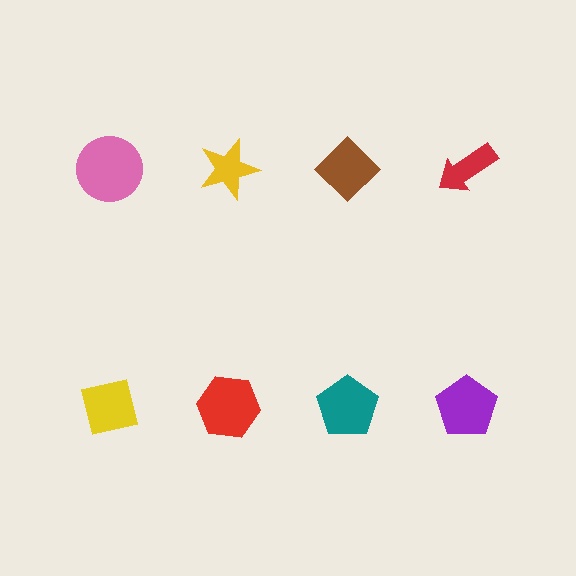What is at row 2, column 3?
A teal pentagon.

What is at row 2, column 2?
A red hexagon.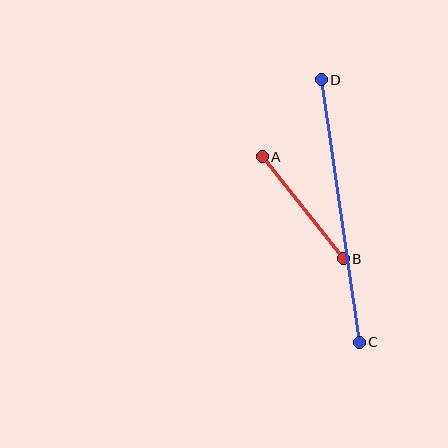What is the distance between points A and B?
The distance is approximately 131 pixels.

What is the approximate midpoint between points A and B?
The midpoint is at approximately (303, 208) pixels.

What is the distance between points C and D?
The distance is approximately 265 pixels.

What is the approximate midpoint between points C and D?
The midpoint is at approximately (340, 211) pixels.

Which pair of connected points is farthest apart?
Points C and D are farthest apart.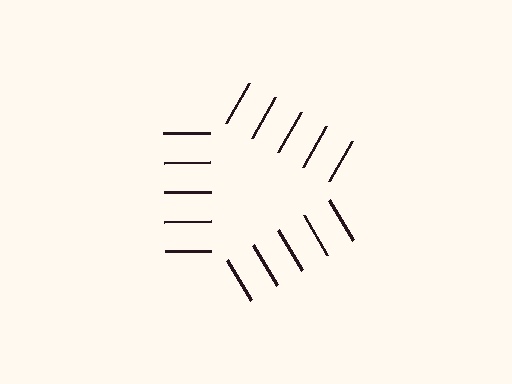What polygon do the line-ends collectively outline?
An illusory triangle — the line segments terminate on its edges but no continuous stroke is drawn.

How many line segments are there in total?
15 — 5 along each of the 3 edges.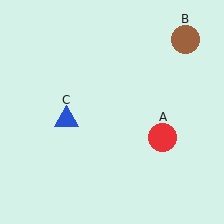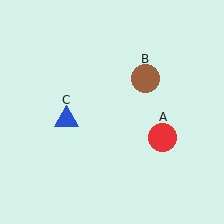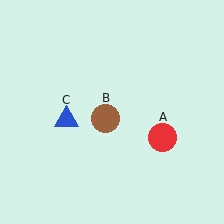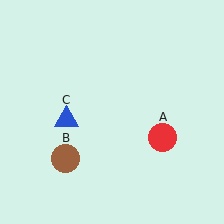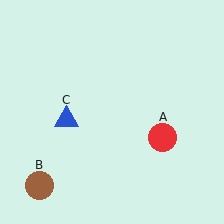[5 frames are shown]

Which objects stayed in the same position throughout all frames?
Red circle (object A) and blue triangle (object C) remained stationary.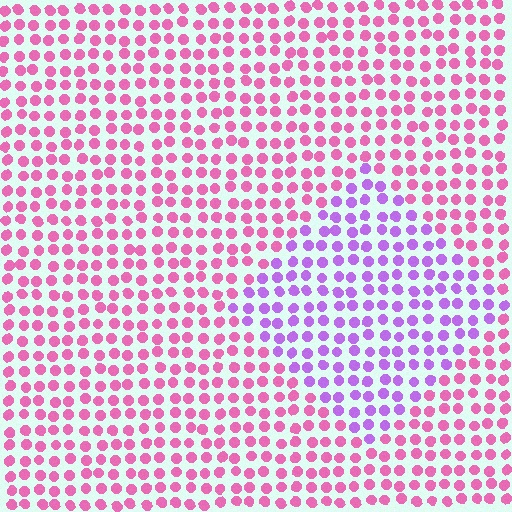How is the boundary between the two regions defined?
The boundary is defined purely by a slight shift in hue (about 45 degrees). Spacing, size, and orientation are identical on both sides.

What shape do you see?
I see a diamond.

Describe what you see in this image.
The image is filled with small pink elements in a uniform arrangement. A diamond-shaped region is visible where the elements are tinted to a slightly different hue, forming a subtle color boundary.